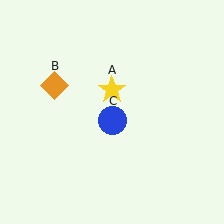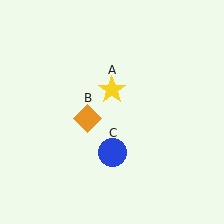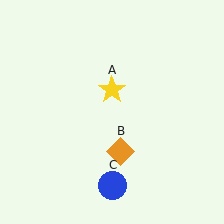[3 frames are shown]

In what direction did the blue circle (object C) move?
The blue circle (object C) moved down.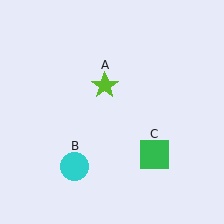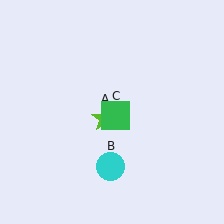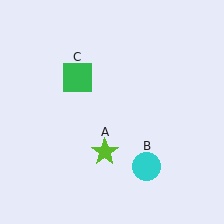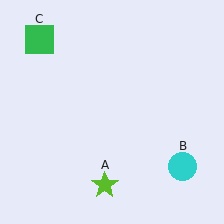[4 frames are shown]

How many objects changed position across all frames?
3 objects changed position: lime star (object A), cyan circle (object B), green square (object C).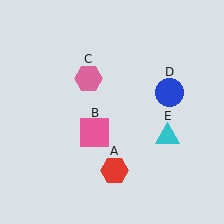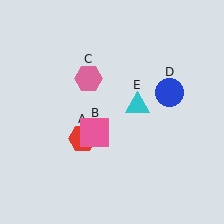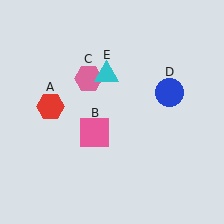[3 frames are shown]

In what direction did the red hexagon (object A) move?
The red hexagon (object A) moved up and to the left.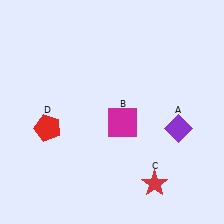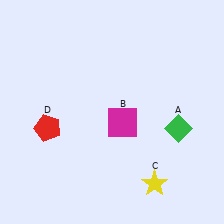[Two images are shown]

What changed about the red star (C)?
In Image 1, C is red. In Image 2, it changed to yellow.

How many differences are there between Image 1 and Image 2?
There are 2 differences between the two images.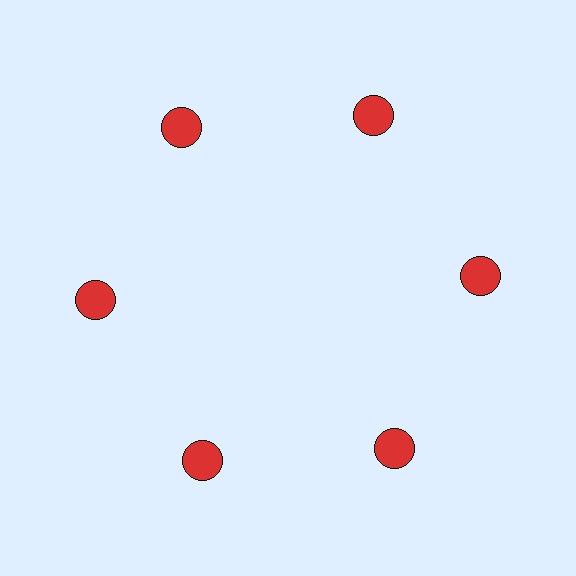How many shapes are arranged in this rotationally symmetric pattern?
There are 6 shapes, arranged in 6 groups of 1.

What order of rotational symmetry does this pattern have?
This pattern has 6-fold rotational symmetry.